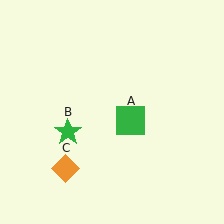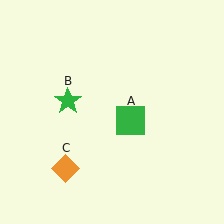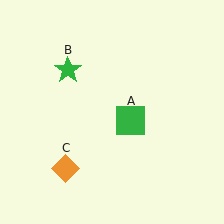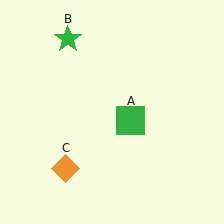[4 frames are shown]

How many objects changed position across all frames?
1 object changed position: green star (object B).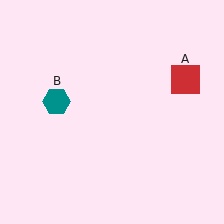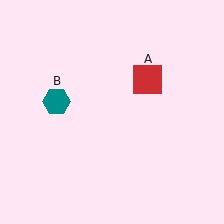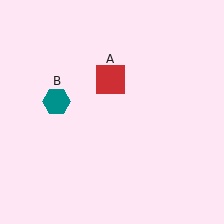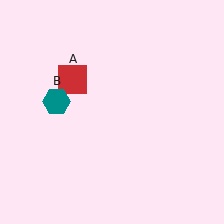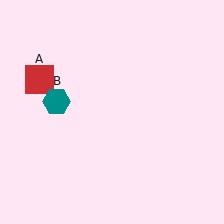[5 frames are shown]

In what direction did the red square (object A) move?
The red square (object A) moved left.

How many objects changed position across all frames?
1 object changed position: red square (object A).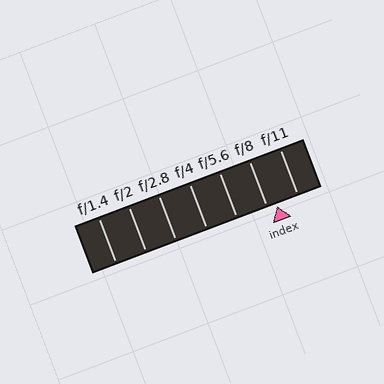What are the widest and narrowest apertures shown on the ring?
The widest aperture shown is f/1.4 and the narrowest is f/11.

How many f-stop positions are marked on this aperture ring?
There are 7 f-stop positions marked.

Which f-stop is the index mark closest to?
The index mark is closest to f/8.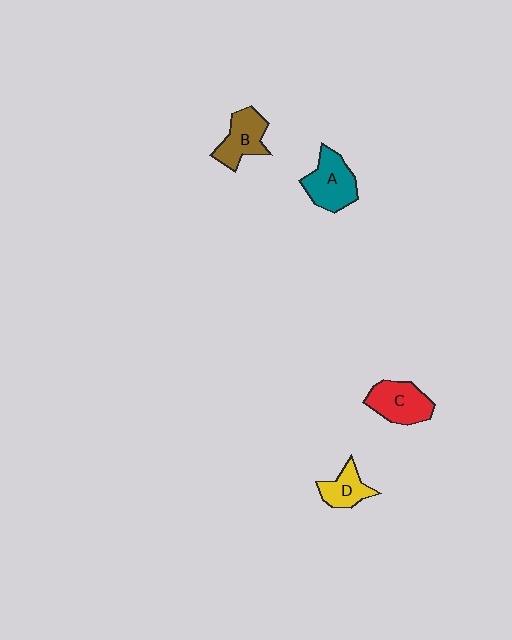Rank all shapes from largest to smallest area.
From largest to smallest: A (teal), C (red), B (brown), D (yellow).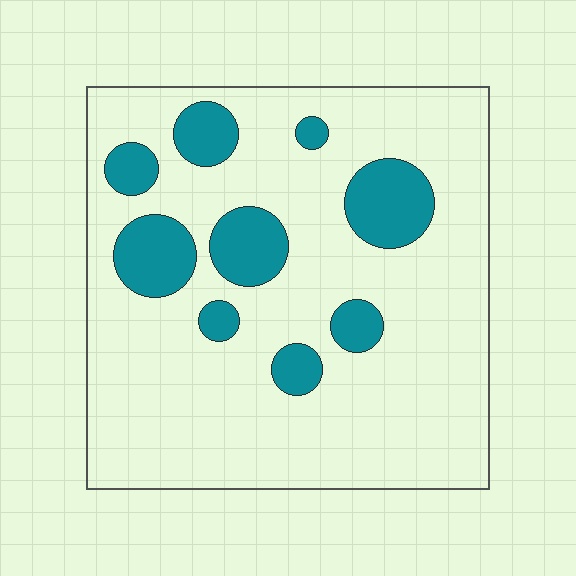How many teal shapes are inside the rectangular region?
9.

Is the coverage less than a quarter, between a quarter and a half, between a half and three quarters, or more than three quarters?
Less than a quarter.